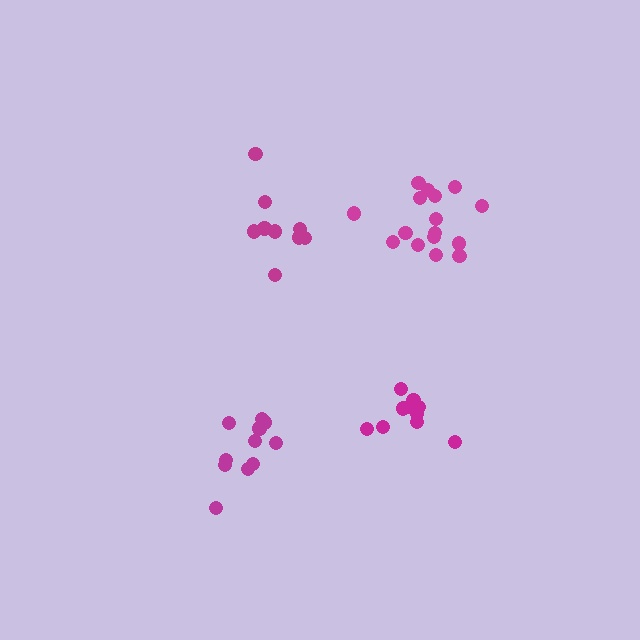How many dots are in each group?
Group 1: 16 dots, Group 2: 10 dots, Group 3: 10 dots, Group 4: 11 dots (47 total).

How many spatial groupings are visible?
There are 4 spatial groupings.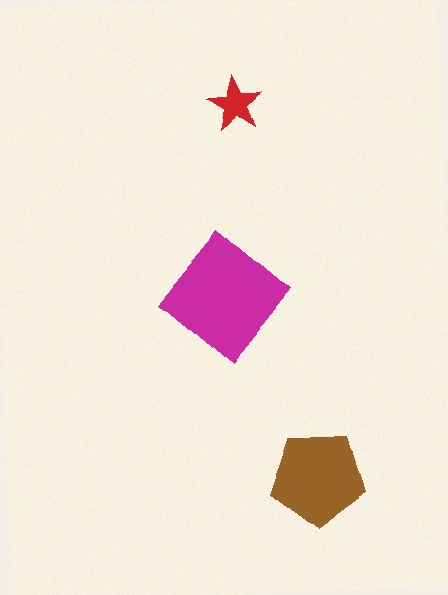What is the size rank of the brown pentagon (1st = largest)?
2nd.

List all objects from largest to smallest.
The magenta diamond, the brown pentagon, the red star.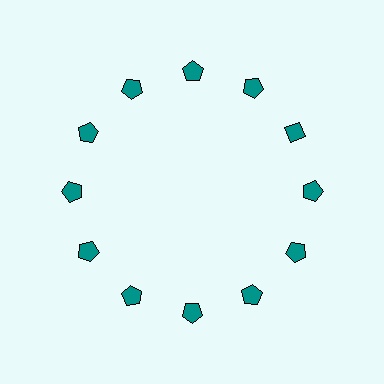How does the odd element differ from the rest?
It has a different shape: diamond instead of pentagon.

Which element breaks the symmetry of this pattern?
The teal diamond at roughly the 2 o'clock position breaks the symmetry. All other shapes are teal pentagons.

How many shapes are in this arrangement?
There are 12 shapes arranged in a ring pattern.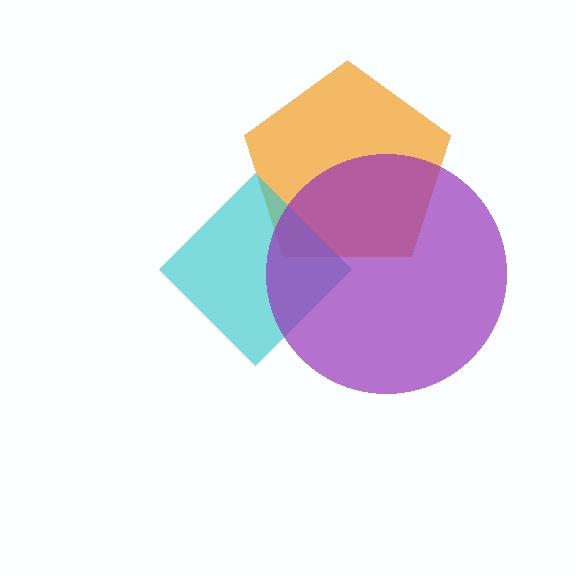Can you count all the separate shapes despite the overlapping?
Yes, there are 3 separate shapes.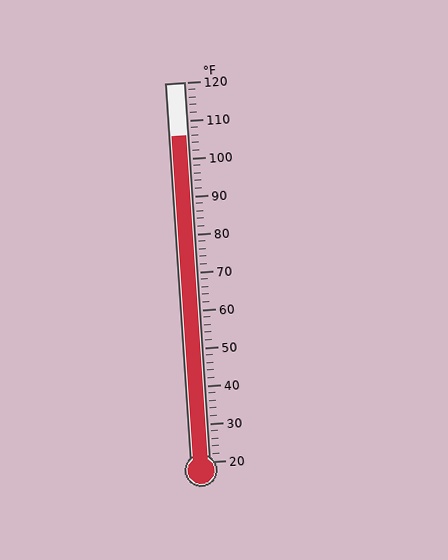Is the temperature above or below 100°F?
The temperature is above 100°F.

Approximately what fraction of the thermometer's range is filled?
The thermometer is filled to approximately 85% of its range.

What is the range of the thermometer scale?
The thermometer scale ranges from 20°F to 120°F.